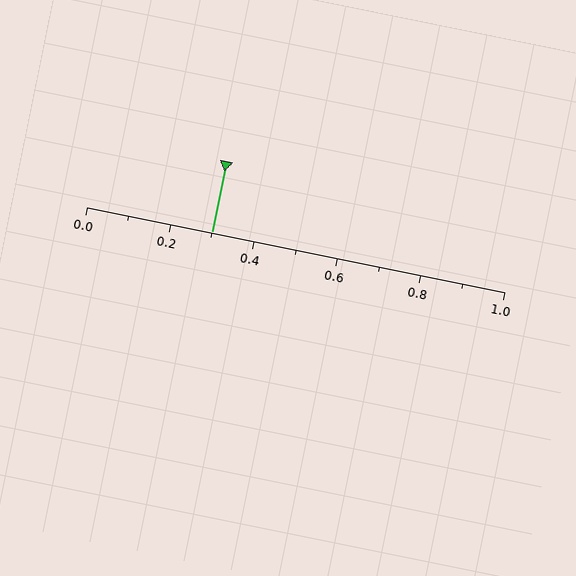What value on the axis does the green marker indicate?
The marker indicates approximately 0.3.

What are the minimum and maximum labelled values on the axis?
The axis runs from 0.0 to 1.0.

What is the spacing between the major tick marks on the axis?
The major ticks are spaced 0.2 apart.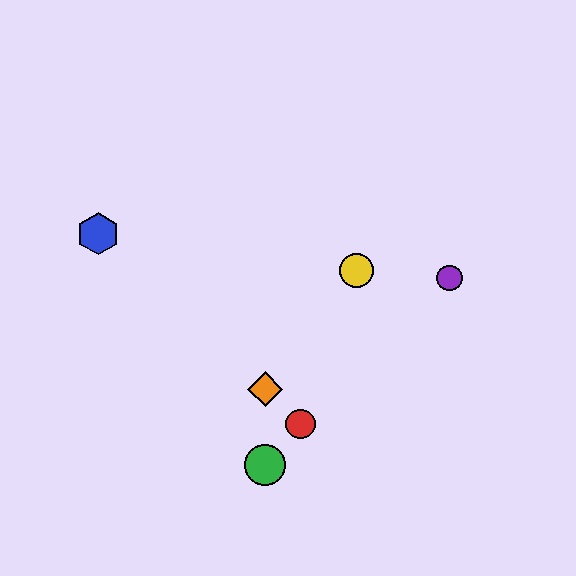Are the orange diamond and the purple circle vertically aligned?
No, the orange diamond is at x≈265 and the purple circle is at x≈449.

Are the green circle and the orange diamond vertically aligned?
Yes, both are at x≈265.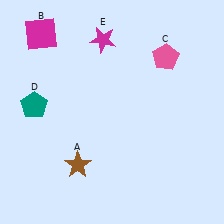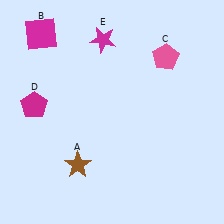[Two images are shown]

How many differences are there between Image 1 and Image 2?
There is 1 difference between the two images.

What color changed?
The pentagon (D) changed from teal in Image 1 to magenta in Image 2.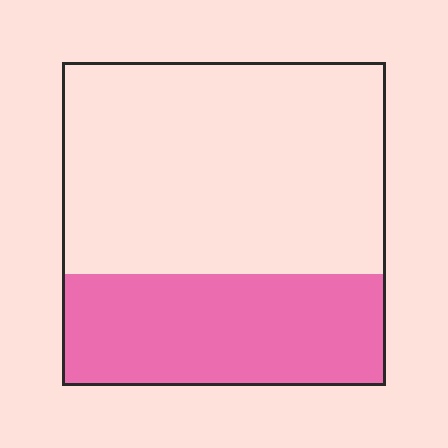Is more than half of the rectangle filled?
No.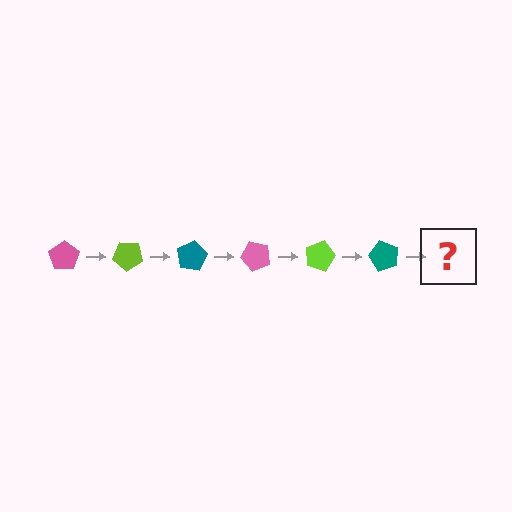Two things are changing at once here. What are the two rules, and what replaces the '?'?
The two rules are that it rotates 40 degrees each step and the color cycles through pink, lime, and teal. The '?' should be a pink pentagon, rotated 240 degrees from the start.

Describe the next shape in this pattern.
It should be a pink pentagon, rotated 240 degrees from the start.